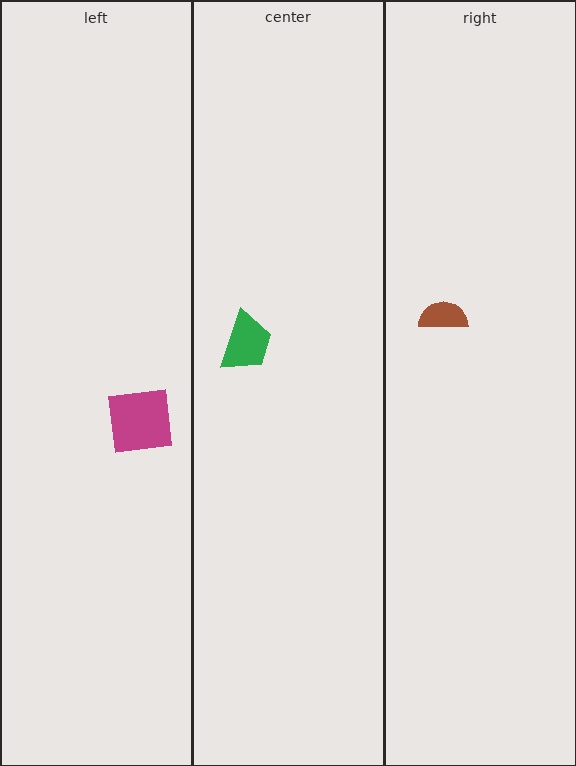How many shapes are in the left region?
1.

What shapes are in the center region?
The green trapezoid.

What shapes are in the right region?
The brown semicircle.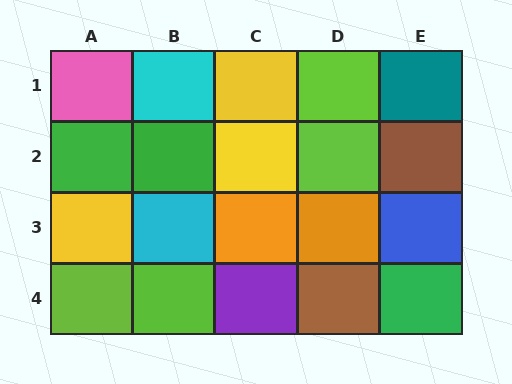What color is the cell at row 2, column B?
Green.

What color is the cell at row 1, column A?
Pink.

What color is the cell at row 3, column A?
Yellow.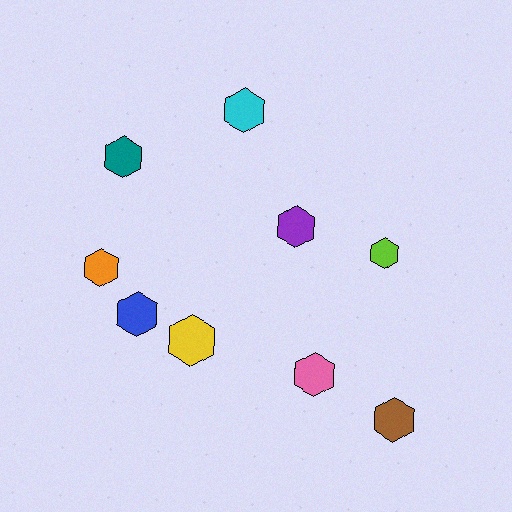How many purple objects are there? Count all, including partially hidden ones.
There is 1 purple object.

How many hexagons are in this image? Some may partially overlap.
There are 9 hexagons.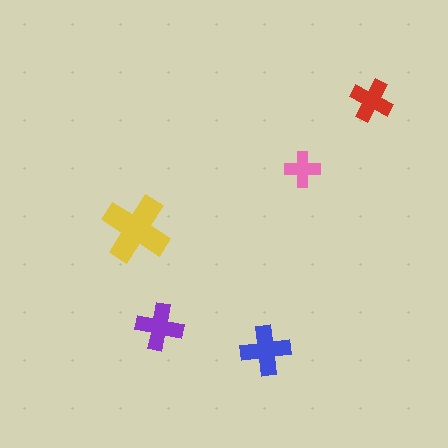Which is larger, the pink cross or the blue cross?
The blue one.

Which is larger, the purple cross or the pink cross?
The purple one.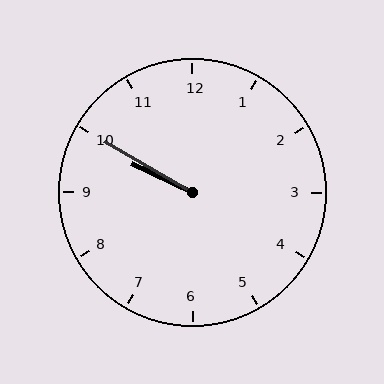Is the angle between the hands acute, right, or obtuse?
It is acute.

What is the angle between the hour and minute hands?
Approximately 5 degrees.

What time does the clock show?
9:50.